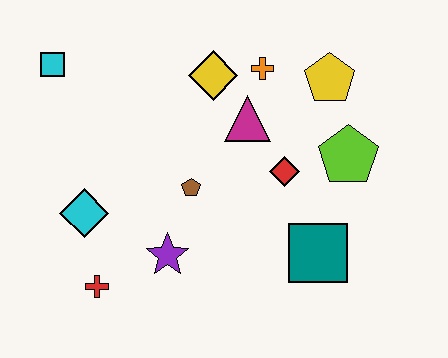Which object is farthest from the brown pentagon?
The cyan square is farthest from the brown pentagon.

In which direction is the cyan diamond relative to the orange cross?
The cyan diamond is to the left of the orange cross.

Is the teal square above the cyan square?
No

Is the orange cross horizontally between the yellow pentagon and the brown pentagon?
Yes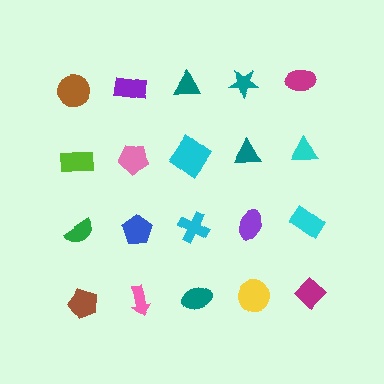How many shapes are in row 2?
5 shapes.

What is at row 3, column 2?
A blue pentagon.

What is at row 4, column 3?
A teal ellipse.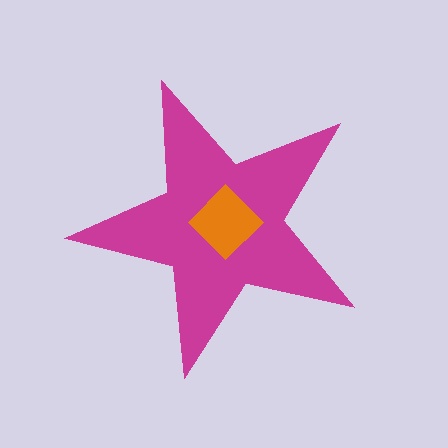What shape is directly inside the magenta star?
The orange diamond.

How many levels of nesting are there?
2.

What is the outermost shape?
The magenta star.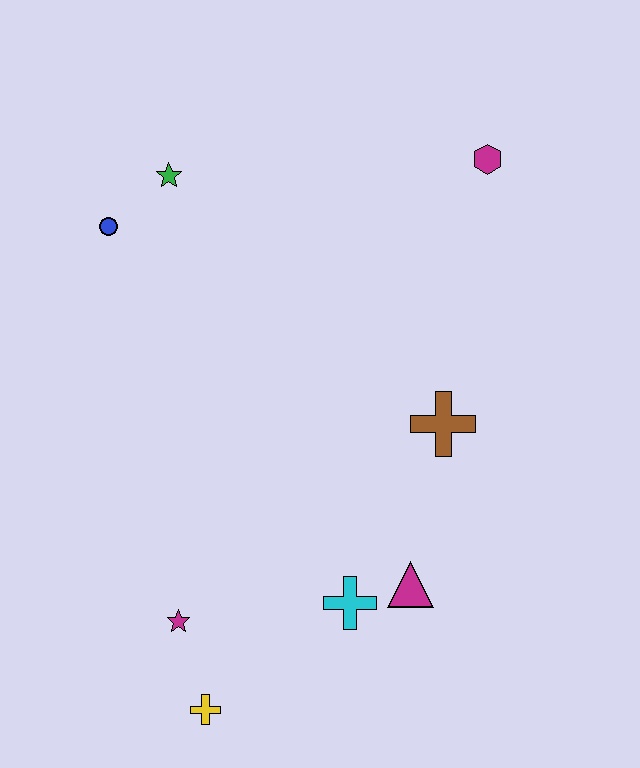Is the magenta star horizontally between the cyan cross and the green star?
Yes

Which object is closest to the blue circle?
The green star is closest to the blue circle.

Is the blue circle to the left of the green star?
Yes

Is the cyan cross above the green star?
No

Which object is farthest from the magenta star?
The magenta hexagon is farthest from the magenta star.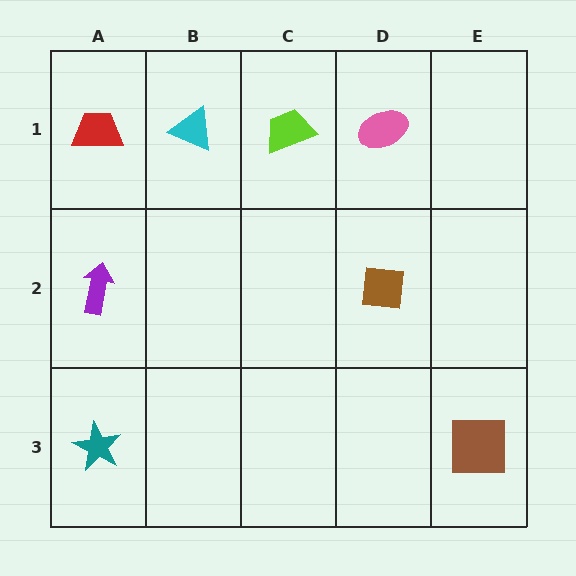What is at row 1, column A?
A red trapezoid.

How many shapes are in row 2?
2 shapes.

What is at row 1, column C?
A lime trapezoid.